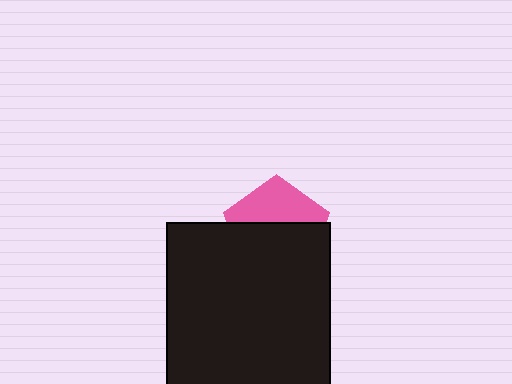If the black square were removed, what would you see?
You would see the complete pink pentagon.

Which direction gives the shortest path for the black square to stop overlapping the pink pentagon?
Moving down gives the shortest separation.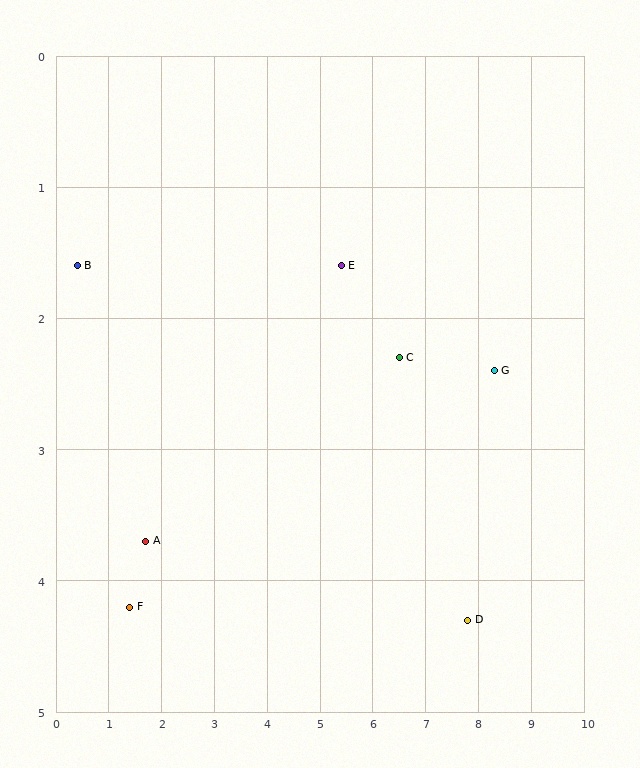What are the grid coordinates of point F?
Point F is at approximately (1.4, 4.2).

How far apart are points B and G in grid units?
Points B and G are about 7.9 grid units apart.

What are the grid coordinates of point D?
Point D is at approximately (7.8, 4.3).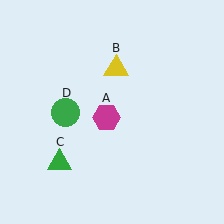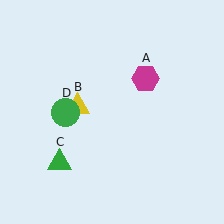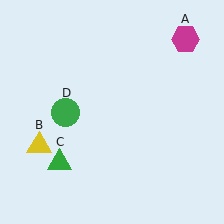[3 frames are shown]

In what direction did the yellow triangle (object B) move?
The yellow triangle (object B) moved down and to the left.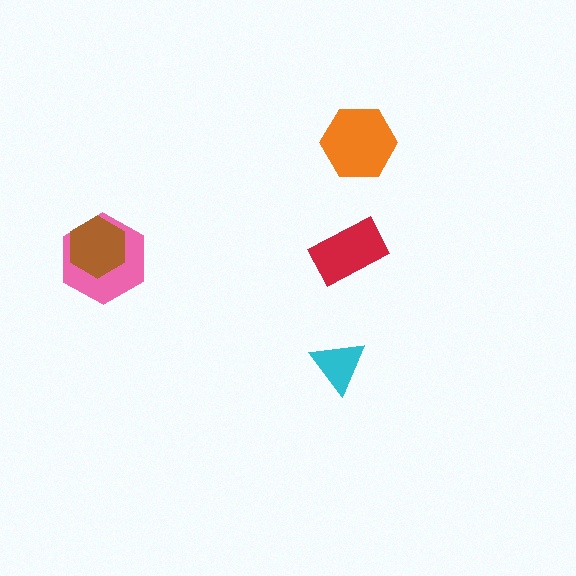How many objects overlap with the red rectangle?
0 objects overlap with the red rectangle.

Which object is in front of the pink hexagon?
The brown hexagon is in front of the pink hexagon.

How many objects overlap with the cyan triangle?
0 objects overlap with the cyan triangle.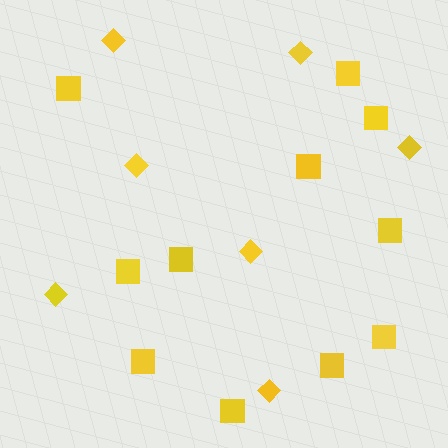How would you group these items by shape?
There are 2 groups: one group of squares (11) and one group of diamonds (7).